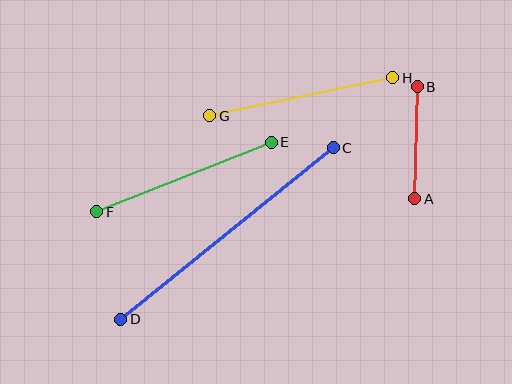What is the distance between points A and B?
The distance is approximately 112 pixels.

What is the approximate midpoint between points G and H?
The midpoint is at approximately (301, 97) pixels.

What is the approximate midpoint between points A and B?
The midpoint is at approximately (416, 143) pixels.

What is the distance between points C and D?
The distance is approximately 273 pixels.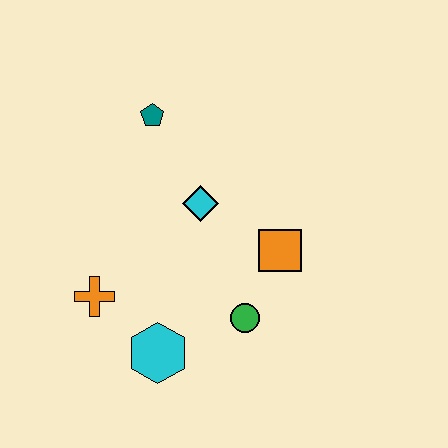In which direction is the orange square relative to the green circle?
The orange square is above the green circle.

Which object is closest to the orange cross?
The cyan hexagon is closest to the orange cross.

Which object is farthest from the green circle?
The teal pentagon is farthest from the green circle.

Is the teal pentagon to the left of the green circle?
Yes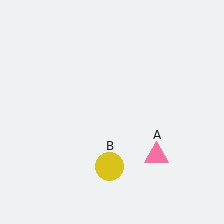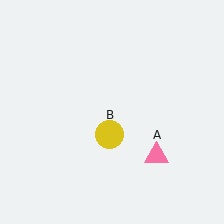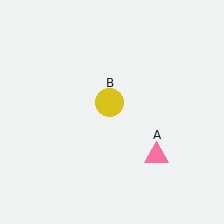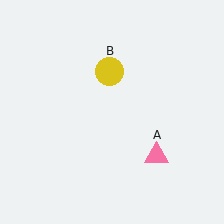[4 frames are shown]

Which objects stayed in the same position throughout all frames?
Pink triangle (object A) remained stationary.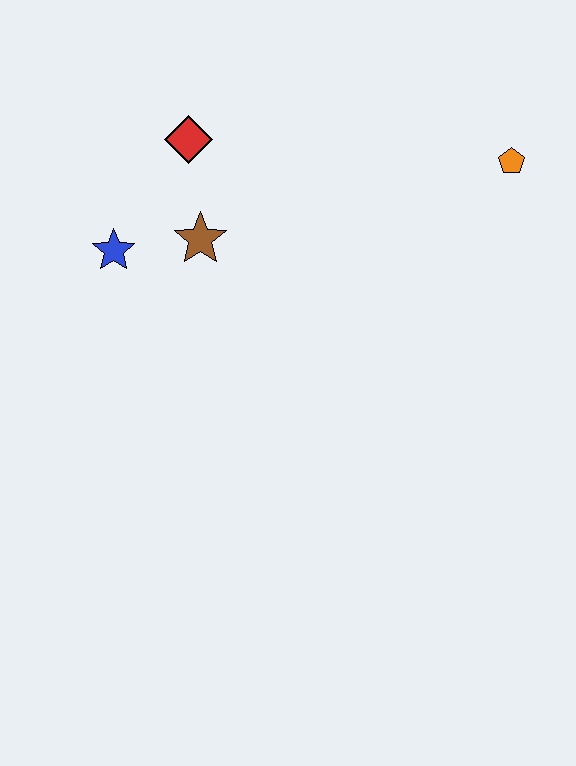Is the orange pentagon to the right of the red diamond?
Yes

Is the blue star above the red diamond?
No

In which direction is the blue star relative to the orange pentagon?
The blue star is to the left of the orange pentagon.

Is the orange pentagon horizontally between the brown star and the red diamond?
No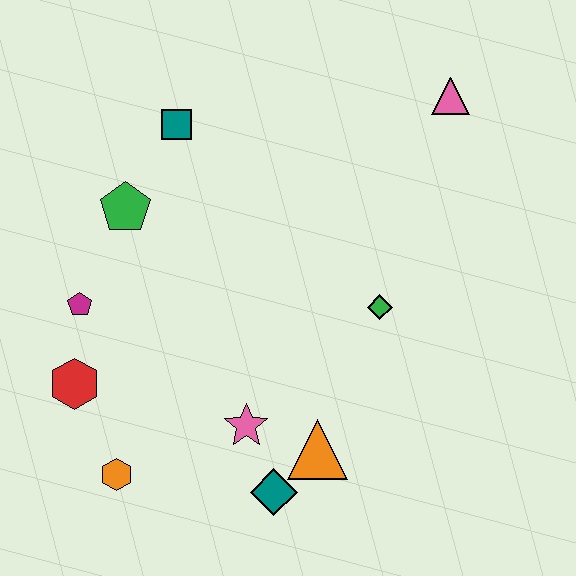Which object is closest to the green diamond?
The orange triangle is closest to the green diamond.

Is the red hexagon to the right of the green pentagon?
No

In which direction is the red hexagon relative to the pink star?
The red hexagon is to the left of the pink star.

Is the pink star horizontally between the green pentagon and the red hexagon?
No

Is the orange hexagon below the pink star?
Yes